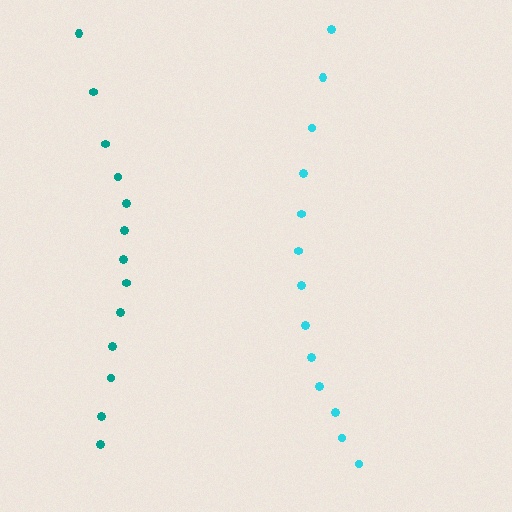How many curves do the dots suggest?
There are 2 distinct paths.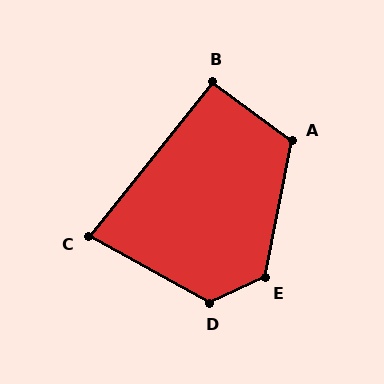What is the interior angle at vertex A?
Approximately 115 degrees (obtuse).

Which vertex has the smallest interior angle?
C, at approximately 80 degrees.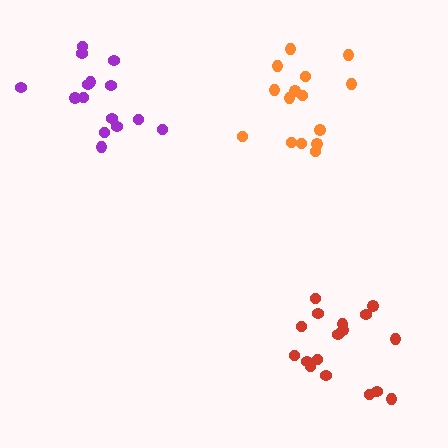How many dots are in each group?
Group 1: 15 dots, Group 2: 15 dots, Group 3: 17 dots (47 total).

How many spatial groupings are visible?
There are 3 spatial groupings.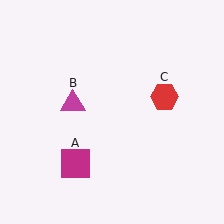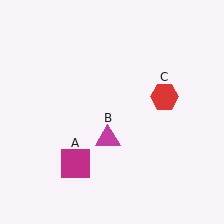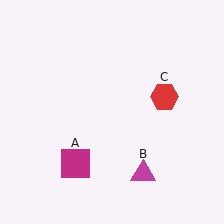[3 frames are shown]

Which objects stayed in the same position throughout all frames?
Magenta square (object A) and red hexagon (object C) remained stationary.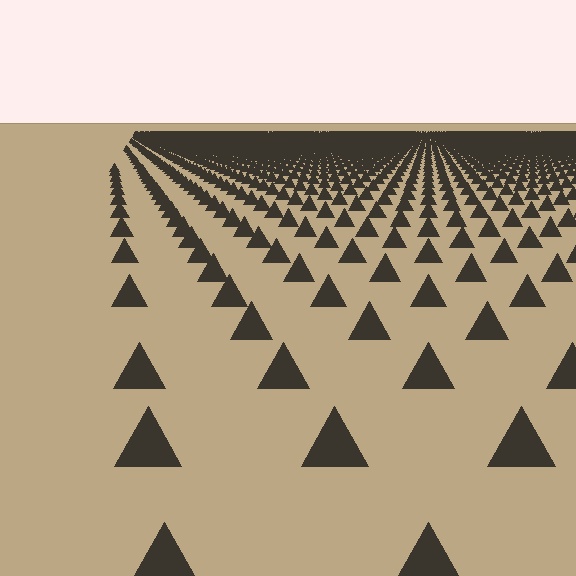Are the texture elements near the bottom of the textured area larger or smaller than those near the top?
Larger. Near the bottom, elements are closer to the viewer and appear at a bigger on-screen size.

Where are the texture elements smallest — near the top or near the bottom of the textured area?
Near the top.